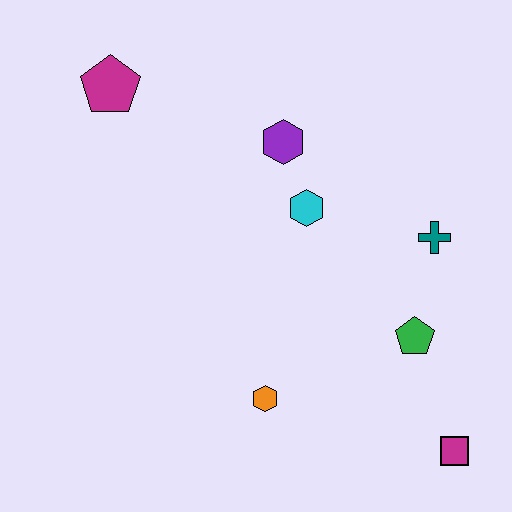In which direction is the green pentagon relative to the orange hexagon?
The green pentagon is to the right of the orange hexagon.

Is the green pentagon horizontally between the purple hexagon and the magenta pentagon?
No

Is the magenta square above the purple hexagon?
No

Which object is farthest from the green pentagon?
The magenta pentagon is farthest from the green pentagon.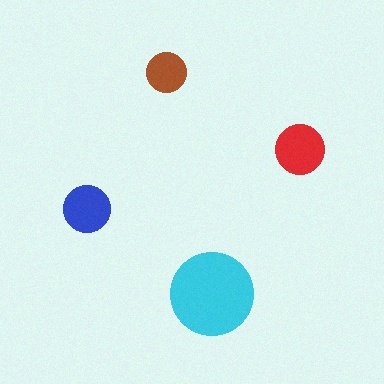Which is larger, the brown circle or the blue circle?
The blue one.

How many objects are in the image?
There are 4 objects in the image.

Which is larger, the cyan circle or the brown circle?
The cyan one.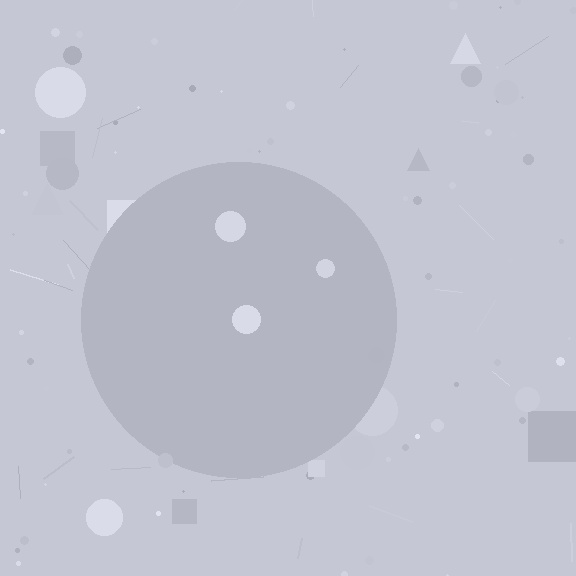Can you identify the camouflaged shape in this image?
The camouflaged shape is a circle.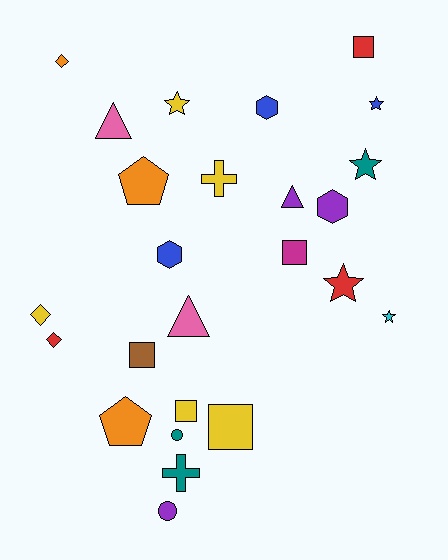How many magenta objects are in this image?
There is 1 magenta object.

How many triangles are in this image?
There are 3 triangles.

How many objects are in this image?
There are 25 objects.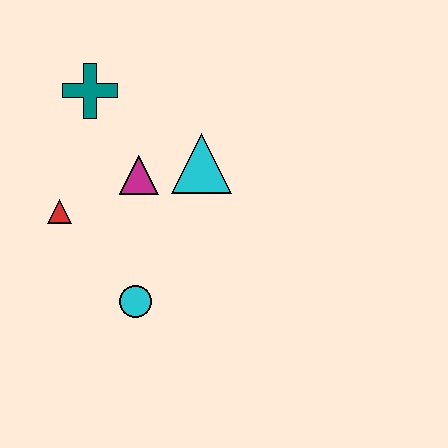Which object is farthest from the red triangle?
The cyan triangle is farthest from the red triangle.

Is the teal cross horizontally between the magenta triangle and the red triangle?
Yes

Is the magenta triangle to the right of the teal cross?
Yes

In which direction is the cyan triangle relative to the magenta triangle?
The cyan triangle is to the right of the magenta triangle.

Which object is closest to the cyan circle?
The red triangle is closest to the cyan circle.